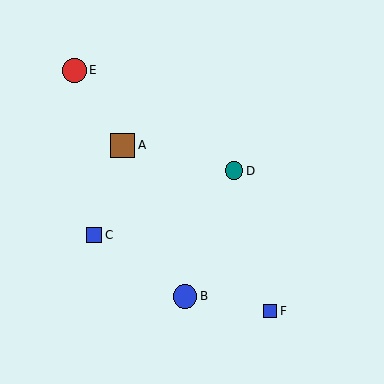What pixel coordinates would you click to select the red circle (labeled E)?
Click at (74, 70) to select the red circle E.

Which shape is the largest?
The brown square (labeled A) is the largest.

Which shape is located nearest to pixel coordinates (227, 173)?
The teal circle (labeled D) at (234, 171) is nearest to that location.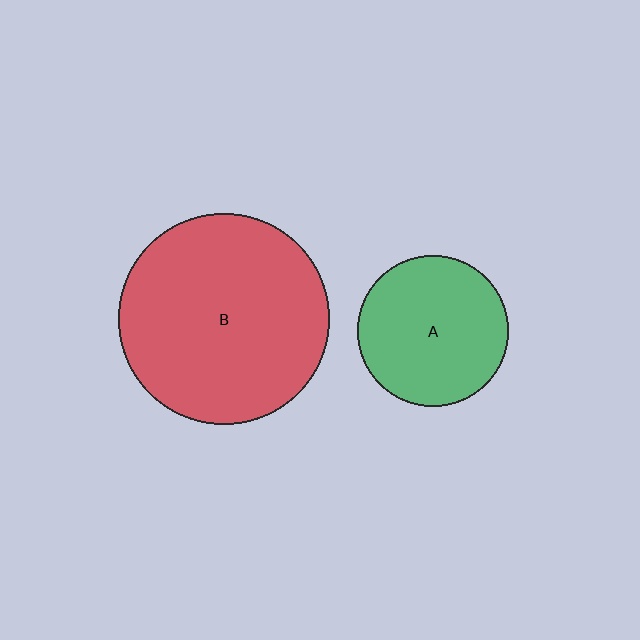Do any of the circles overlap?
No, none of the circles overlap.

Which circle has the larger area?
Circle B (red).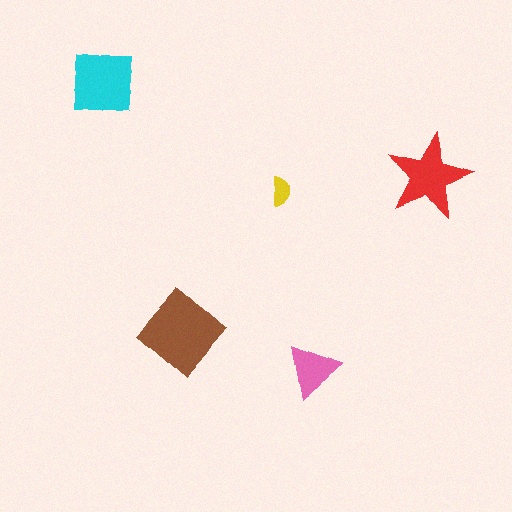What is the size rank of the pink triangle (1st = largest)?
4th.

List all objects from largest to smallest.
The brown diamond, the cyan square, the red star, the pink triangle, the yellow semicircle.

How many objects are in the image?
There are 5 objects in the image.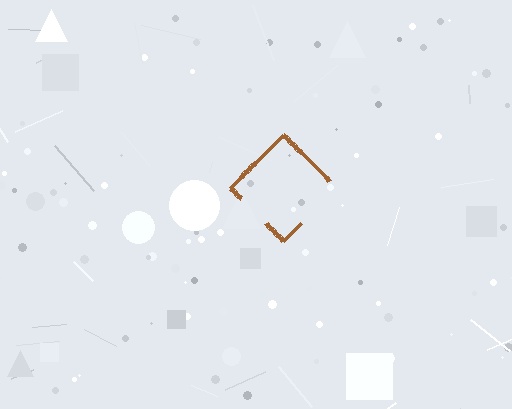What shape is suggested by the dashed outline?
The dashed outline suggests a diamond.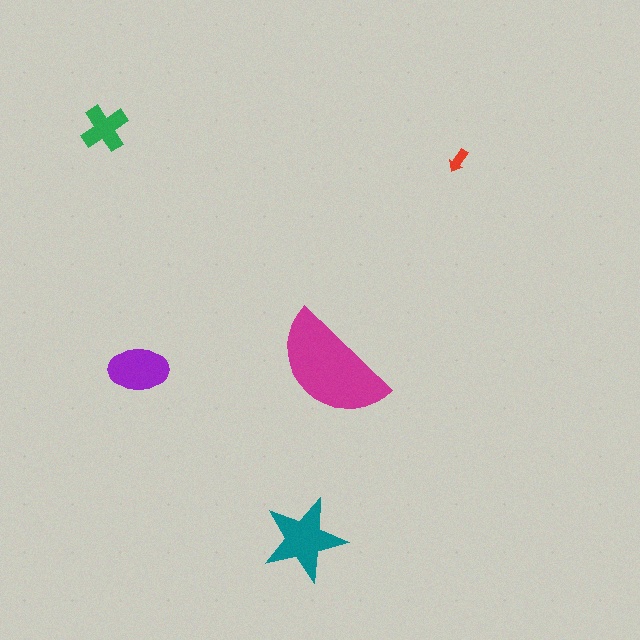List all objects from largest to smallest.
The magenta semicircle, the teal star, the purple ellipse, the green cross, the red arrow.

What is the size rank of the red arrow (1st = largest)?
5th.